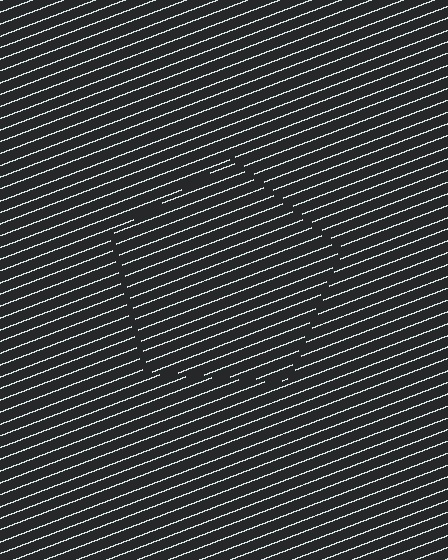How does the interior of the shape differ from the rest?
The interior of the shape contains the same grating, shifted by half a period — the contour is defined by the phase discontinuity where line-ends from the inner and outer gratings abut.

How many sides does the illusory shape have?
5 sides — the line-ends trace a pentagon.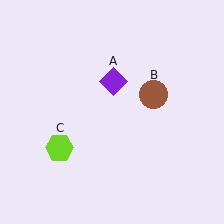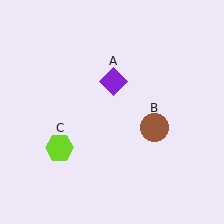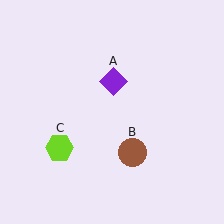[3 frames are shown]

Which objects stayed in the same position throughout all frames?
Purple diamond (object A) and lime hexagon (object C) remained stationary.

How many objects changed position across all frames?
1 object changed position: brown circle (object B).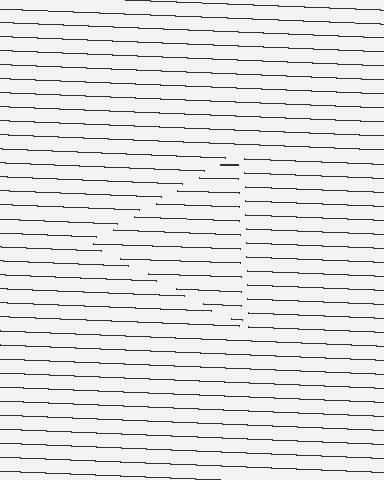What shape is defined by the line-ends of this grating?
An illusory triangle. The interior of the shape contains the same grating, shifted by half a period — the contour is defined by the phase discontinuity where line-ends from the inner and outer gratings abut.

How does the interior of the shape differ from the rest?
The interior of the shape contains the same grating, shifted by half a period — the contour is defined by the phase discontinuity where line-ends from the inner and outer gratings abut.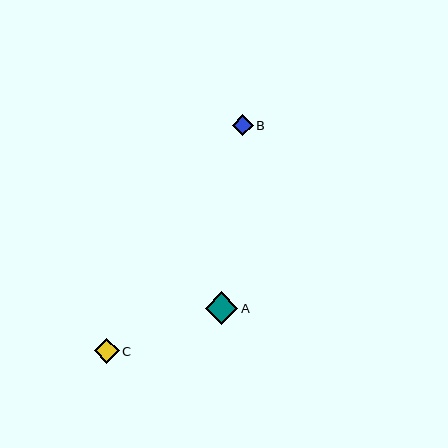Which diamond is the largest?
Diamond A is the largest with a size of approximately 33 pixels.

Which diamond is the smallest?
Diamond B is the smallest with a size of approximately 21 pixels.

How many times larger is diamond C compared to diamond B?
Diamond C is approximately 1.2 times the size of diamond B.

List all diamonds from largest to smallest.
From largest to smallest: A, C, B.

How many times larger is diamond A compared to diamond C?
Diamond A is approximately 1.3 times the size of diamond C.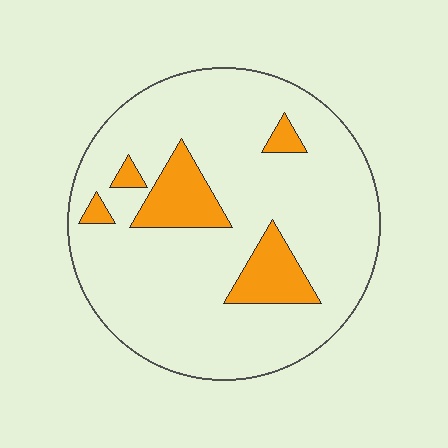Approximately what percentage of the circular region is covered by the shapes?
Approximately 15%.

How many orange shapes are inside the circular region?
5.